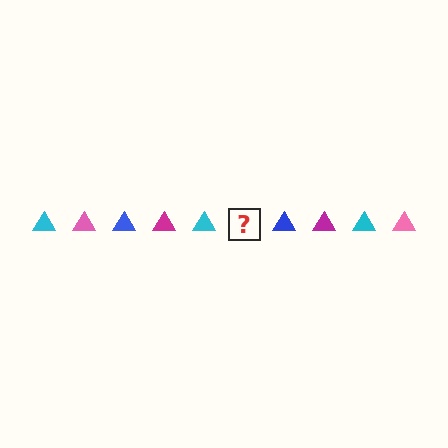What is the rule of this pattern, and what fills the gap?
The rule is that the pattern cycles through cyan, pink, blue, magenta triangles. The gap should be filled with a pink triangle.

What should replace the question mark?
The question mark should be replaced with a pink triangle.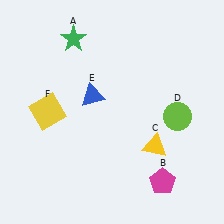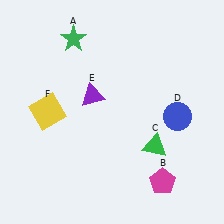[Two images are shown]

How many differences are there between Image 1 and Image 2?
There are 3 differences between the two images.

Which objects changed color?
C changed from yellow to green. D changed from lime to blue. E changed from blue to purple.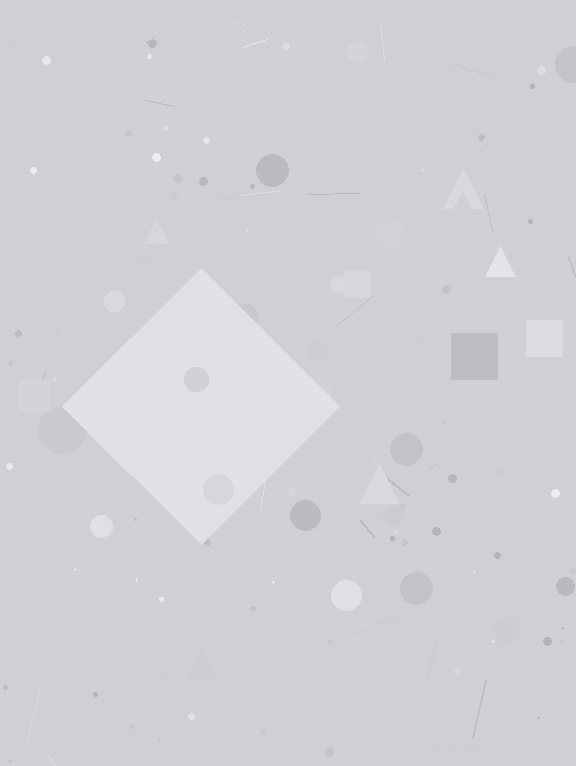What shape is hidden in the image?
A diamond is hidden in the image.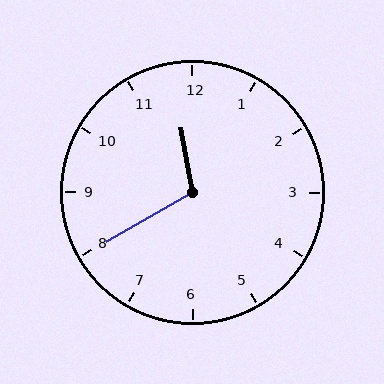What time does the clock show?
11:40.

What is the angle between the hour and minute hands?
Approximately 110 degrees.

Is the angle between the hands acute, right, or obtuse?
It is obtuse.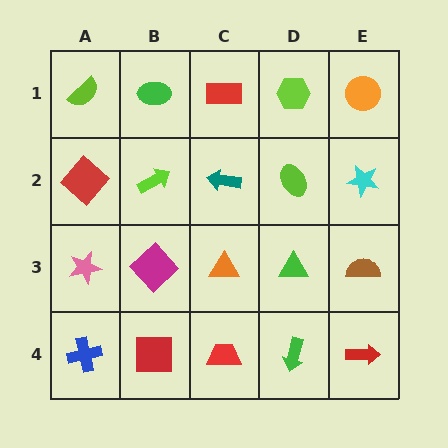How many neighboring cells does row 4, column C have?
3.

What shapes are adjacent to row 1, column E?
A cyan star (row 2, column E), a lime hexagon (row 1, column D).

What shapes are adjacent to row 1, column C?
A teal arrow (row 2, column C), a green ellipse (row 1, column B), a lime hexagon (row 1, column D).